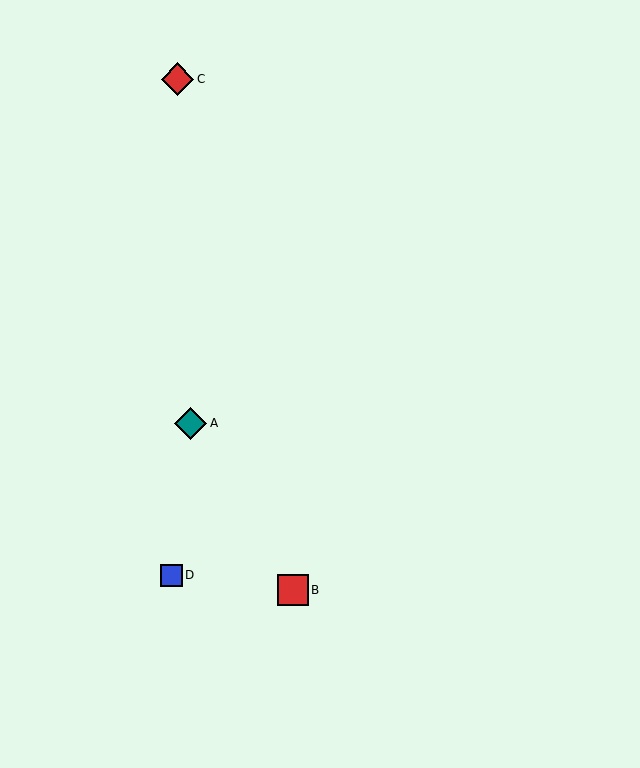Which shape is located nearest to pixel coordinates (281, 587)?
The red square (labeled B) at (293, 590) is nearest to that location.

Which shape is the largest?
The red diamond (labeled C) is the largest.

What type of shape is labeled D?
Shape D is a blue square.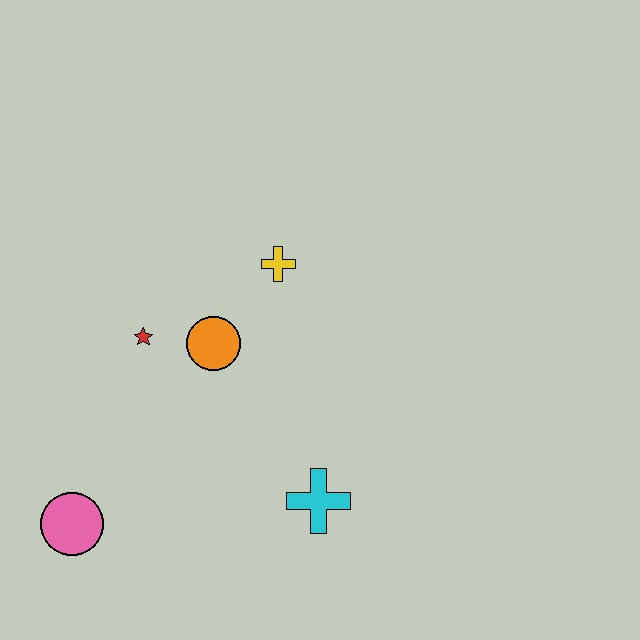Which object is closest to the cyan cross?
The orange circle is closest to the cyan cross.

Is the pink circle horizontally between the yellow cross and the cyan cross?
No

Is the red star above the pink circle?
Yes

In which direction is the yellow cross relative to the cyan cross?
The yellow cross is above the cyan cross.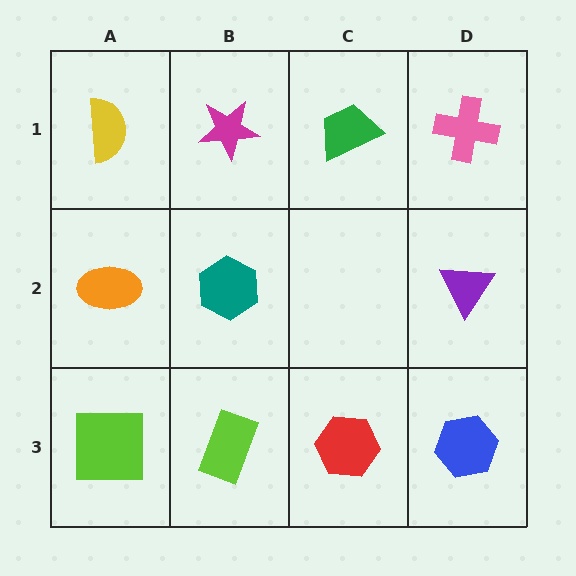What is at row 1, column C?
A green trapezoid.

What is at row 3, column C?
A red hexagon.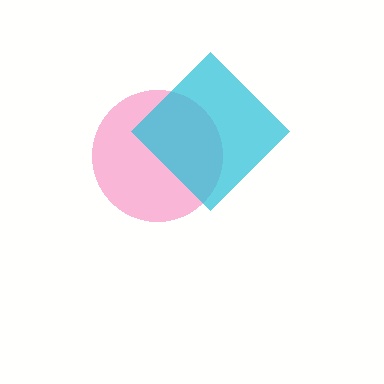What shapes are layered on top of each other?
The layered shapes are: a pink circle, a cyan diamond.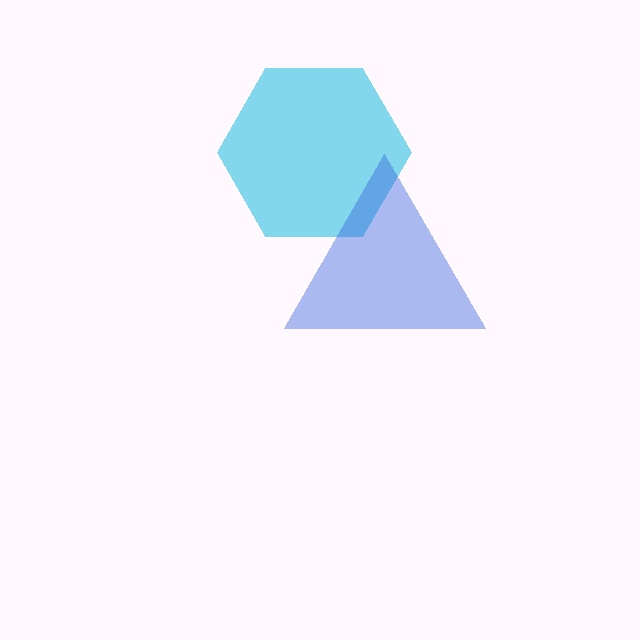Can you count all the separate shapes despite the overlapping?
Yes, there are 2 separate shapes.